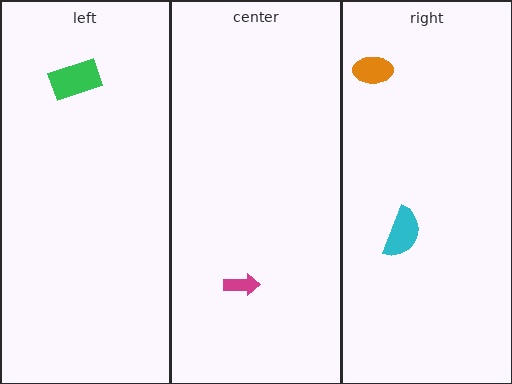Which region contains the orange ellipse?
The right region.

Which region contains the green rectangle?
The left region.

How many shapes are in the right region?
2.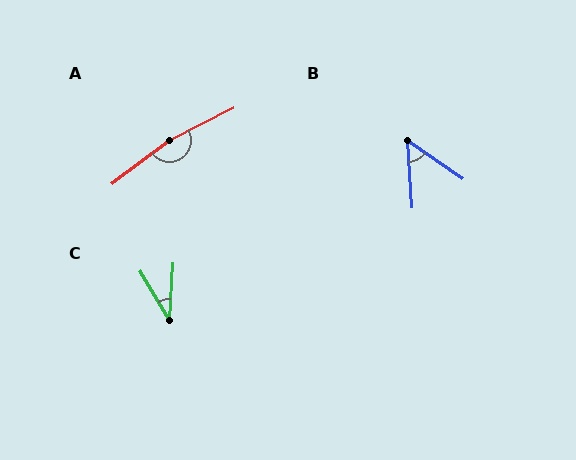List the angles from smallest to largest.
C (34°), B (51°), A (170°).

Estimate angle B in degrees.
Approximately 51 degrees.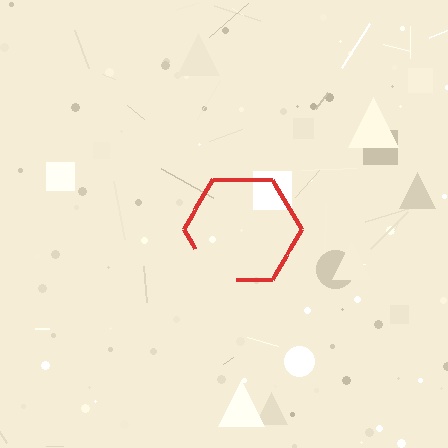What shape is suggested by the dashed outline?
The dashed outline suggests a hexagon.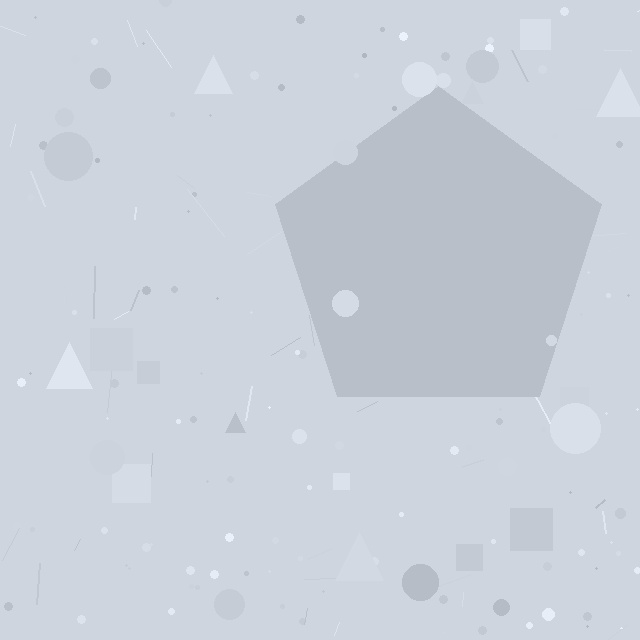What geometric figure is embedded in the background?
A pentagon is embedded in the background.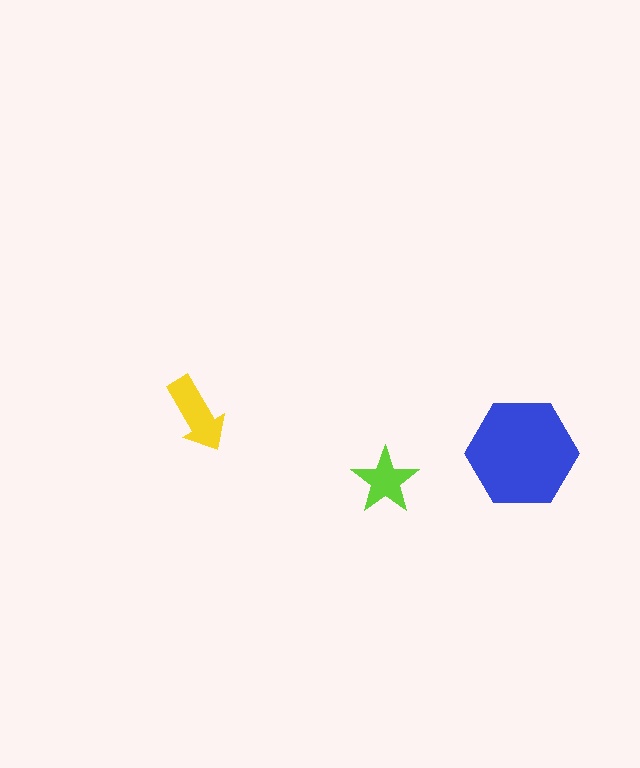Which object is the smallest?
The lime star.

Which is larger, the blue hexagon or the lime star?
The blue hexagon.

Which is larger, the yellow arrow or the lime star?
The yellow arrow.